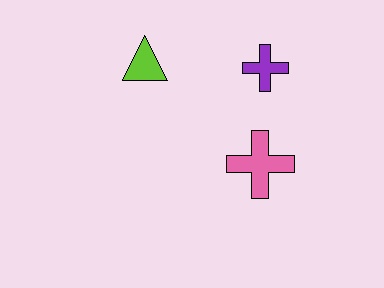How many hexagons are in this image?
There are no hexagons.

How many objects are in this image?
There are 3 objects.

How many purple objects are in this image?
There is 1 purple object.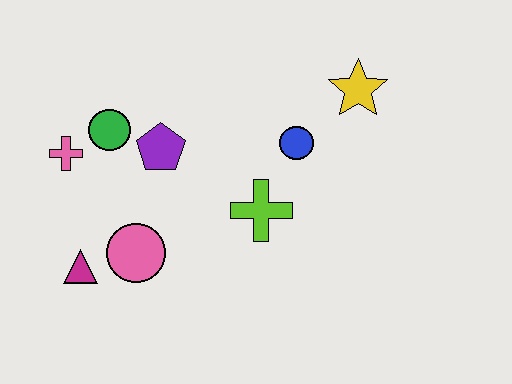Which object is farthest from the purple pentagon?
The yellow star is farthest from the purple pentagon.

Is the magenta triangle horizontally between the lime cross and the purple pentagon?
No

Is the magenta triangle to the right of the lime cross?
No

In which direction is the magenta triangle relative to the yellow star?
The magenta triangle is to the left of the yellow star.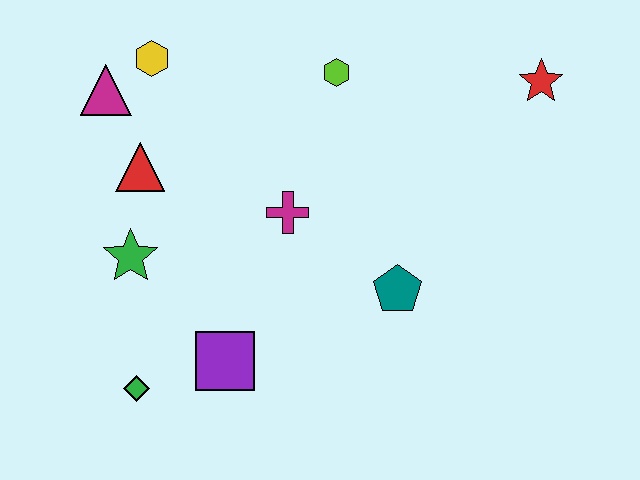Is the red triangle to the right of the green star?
Yes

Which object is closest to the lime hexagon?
The magenta cross is closest to the lime hexagon.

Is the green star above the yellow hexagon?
No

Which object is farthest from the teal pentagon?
The magenta triangle is farthest from the teal pentagon.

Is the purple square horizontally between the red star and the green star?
Yes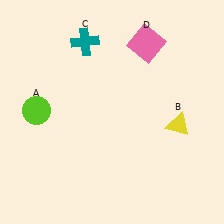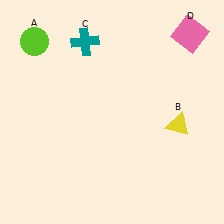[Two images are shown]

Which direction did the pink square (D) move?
The pink square (D) moved right.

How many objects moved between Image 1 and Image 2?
2 objects moved between the two images.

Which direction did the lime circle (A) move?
The lime circle (A) moved up.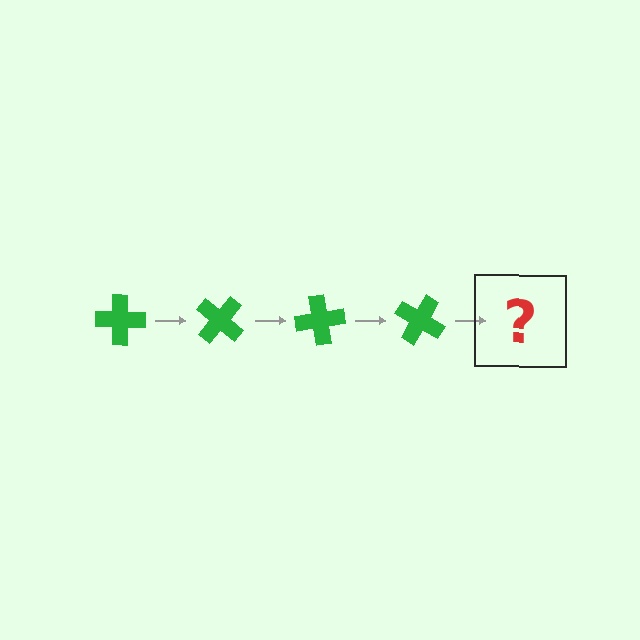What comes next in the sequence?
The next element should be a green cross rotated 160 degrees.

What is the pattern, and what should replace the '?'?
The pattern is that the cross rotates 40 degrees each step. The '?' should be a green cross rotated 160 degrees.